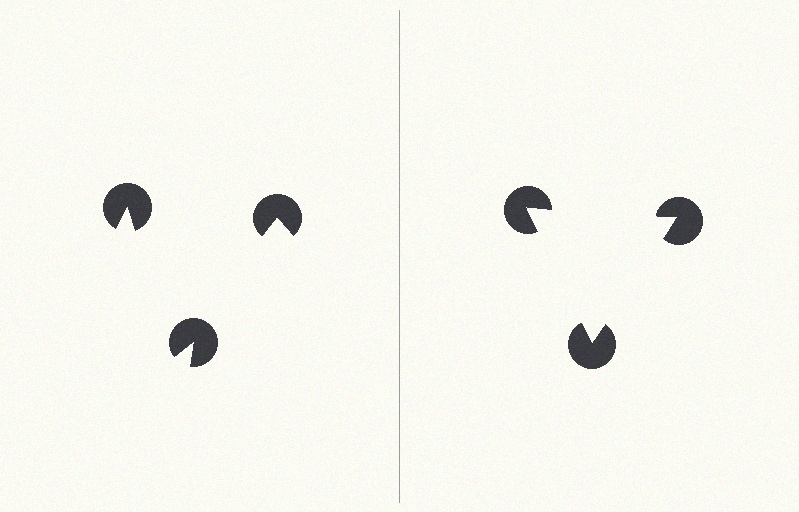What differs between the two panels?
The pac-man discs are positioned identically on both sides; only the wedge orientations differ. On the right they align to a triangle; on the left they are misaligned.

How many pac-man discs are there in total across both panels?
6 — 3 on each side.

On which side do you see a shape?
An illusory triangle appears on the right side. On the left side the wedge cuts are rotated, so no coherent shape forms.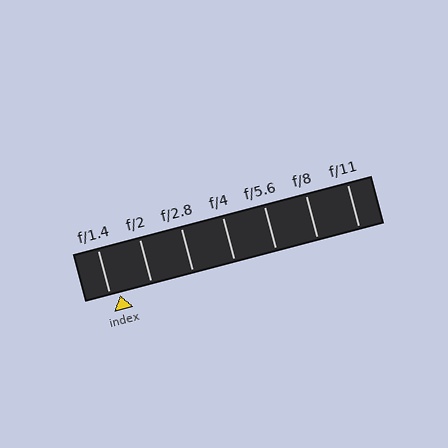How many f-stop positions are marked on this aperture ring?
There are 7 f-stop positions marked.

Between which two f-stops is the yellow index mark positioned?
The index mark is between f/1.4 and f/2.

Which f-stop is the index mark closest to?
The index mark is closest to f/1.4.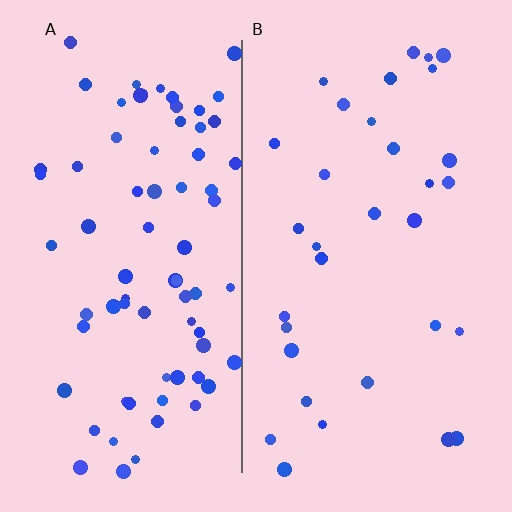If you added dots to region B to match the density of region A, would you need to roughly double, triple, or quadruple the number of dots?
Approximately double.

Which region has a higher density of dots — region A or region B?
A (the left).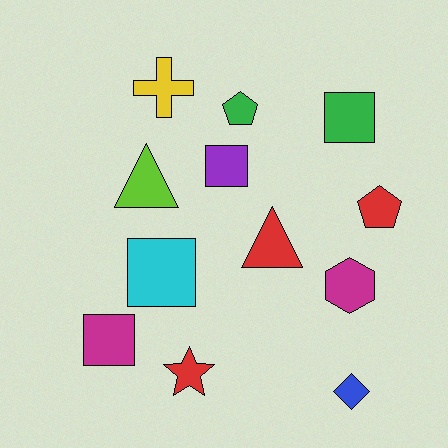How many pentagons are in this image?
There are 2 pentagons.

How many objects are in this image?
There are 12 objects.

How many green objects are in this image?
There are 2 green objects.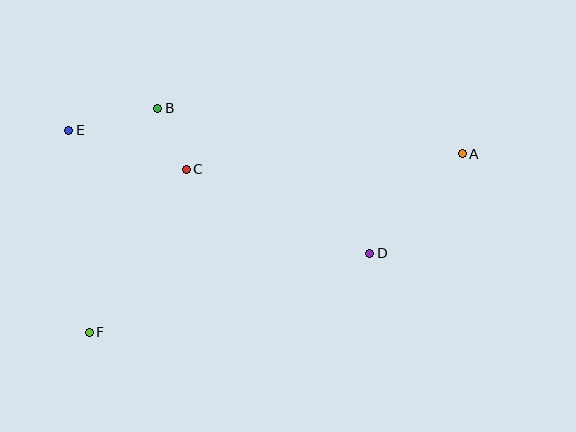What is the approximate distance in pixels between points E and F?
The distance between E and F is approximately 203 pixels.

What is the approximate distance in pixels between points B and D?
The distance between B and D is approximately 257 pixels.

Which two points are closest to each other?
Points B and C are closest to each other.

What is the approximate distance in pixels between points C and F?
The distance between C and F is approximately 190 pixels.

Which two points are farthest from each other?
Points A and F are farthest from each other.